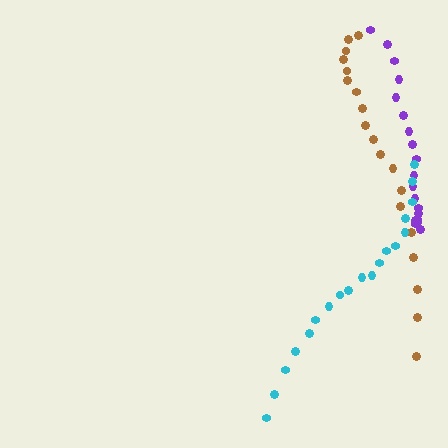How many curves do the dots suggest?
There are 3 distinct paths.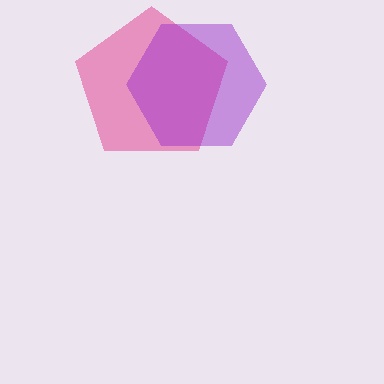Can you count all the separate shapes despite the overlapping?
Yes, there are 2 separate shapes.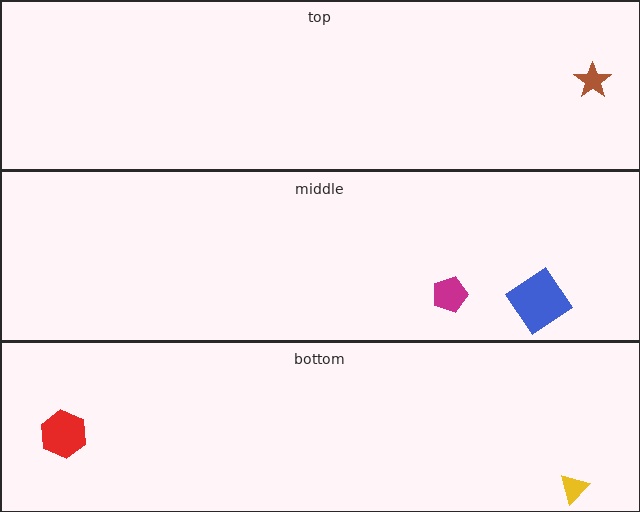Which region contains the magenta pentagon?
The middle region.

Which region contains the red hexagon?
The bottom region.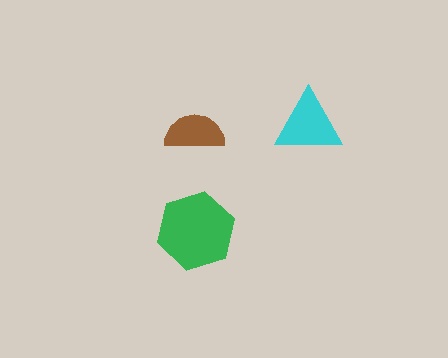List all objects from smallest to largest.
The brown semicircle, the cyan triangle, the green hexagon.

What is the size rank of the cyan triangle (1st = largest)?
2nd.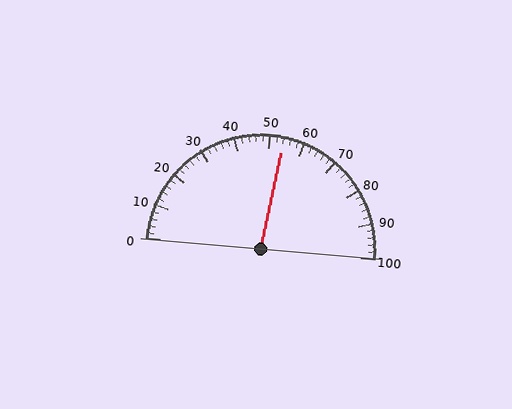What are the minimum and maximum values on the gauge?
The gauge ranges from 0 to 100.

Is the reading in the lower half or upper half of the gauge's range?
The reading is in the upper half of the range (0 to 100).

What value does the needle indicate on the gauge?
The needle indicates approximately 54.